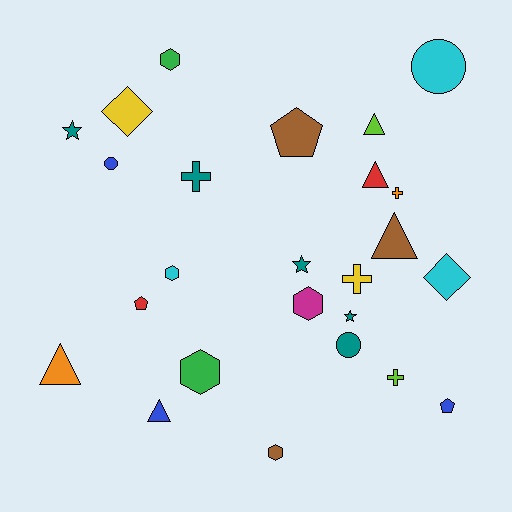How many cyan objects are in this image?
There are 3 cyan objects.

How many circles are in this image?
There are 3 circles.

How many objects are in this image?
There are 25 objects.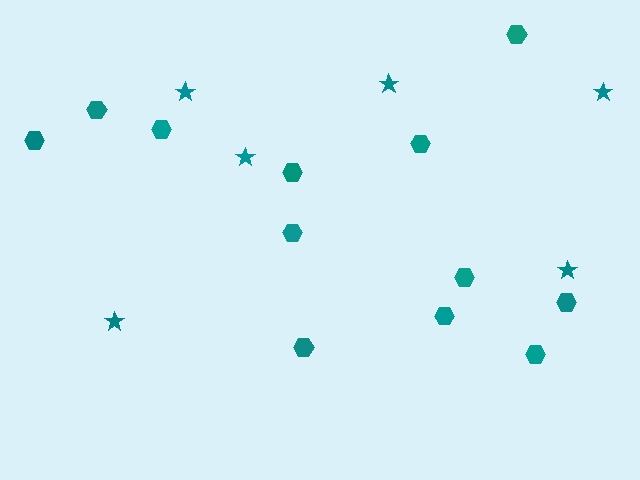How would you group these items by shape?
There are 2 groups: one group of hexagons (12) and one group of stars (6).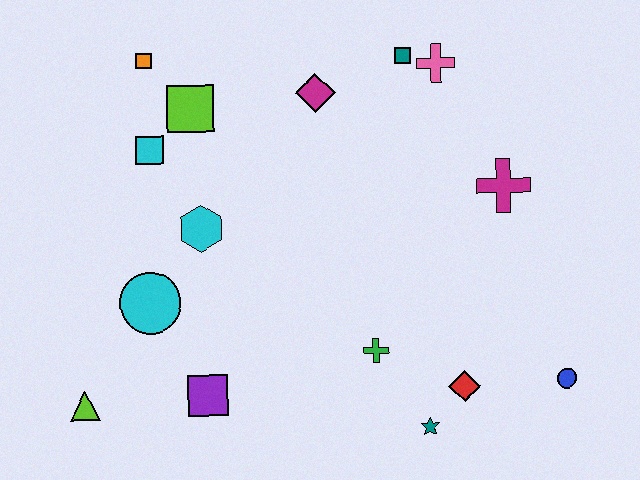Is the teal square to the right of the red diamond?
No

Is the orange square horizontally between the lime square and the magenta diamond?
No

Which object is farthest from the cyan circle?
The blue circle is farthest from the cyan circle.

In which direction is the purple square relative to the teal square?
The purple square is below the teal square.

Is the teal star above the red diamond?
No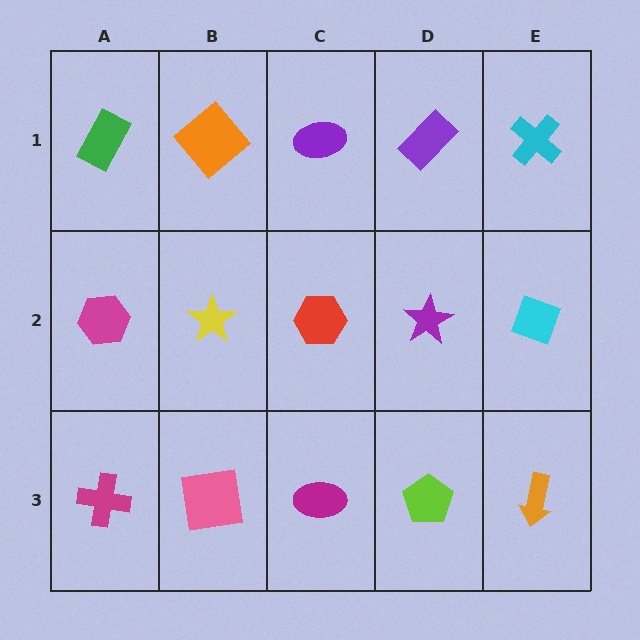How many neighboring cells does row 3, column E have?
2.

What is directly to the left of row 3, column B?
A magenta cross.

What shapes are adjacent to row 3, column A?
A magenta hexagon (row 2, column A), a pink square (row 3, column B).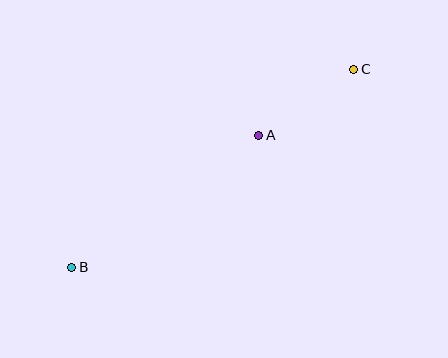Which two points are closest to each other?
Points A and C are closest to each other.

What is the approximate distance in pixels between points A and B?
The distance between A and B is approximately 229 pixels.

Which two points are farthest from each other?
Points B and C are farthest from each other.